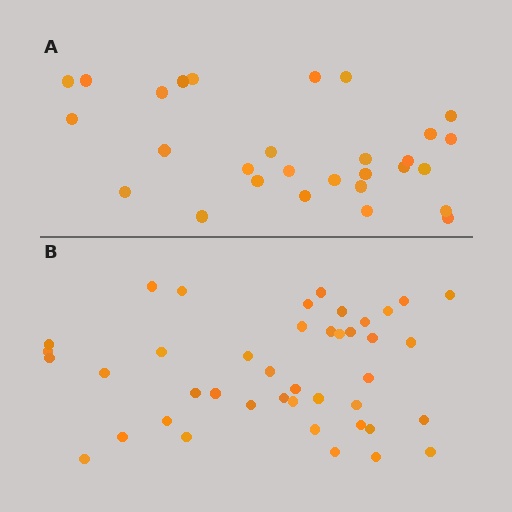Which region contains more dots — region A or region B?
Region B (the bottom region) has more dots.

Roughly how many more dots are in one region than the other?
Region B has approximately 15 more dots than region A.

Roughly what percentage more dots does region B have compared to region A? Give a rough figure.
About 45% more.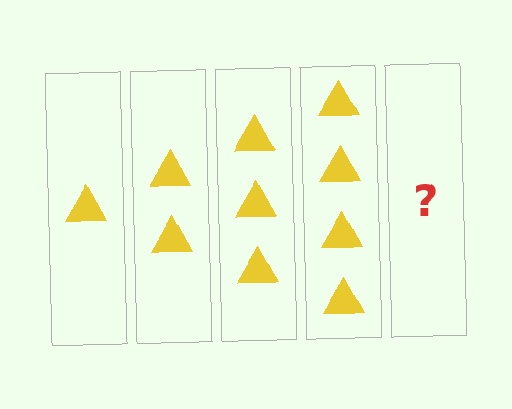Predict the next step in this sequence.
The next step is 5 triangles.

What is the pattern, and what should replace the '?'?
The pattern is that each step adds one more triangle. The '?' should be 5 triangles.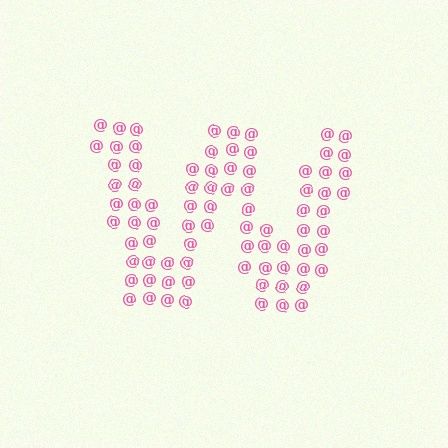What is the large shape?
The large shape is the letter W.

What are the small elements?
The small elements are at signs.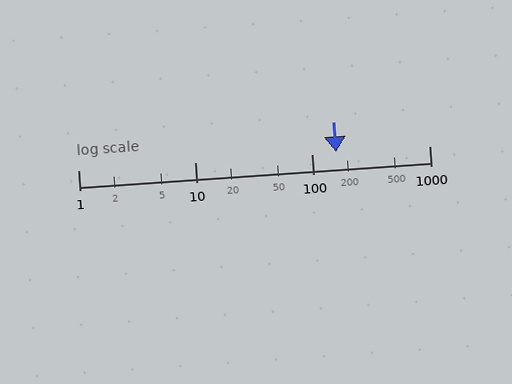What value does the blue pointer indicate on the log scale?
The pointer indicates approximately 160.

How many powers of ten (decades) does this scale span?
The scale spans 3 decades, from 1 to 1000.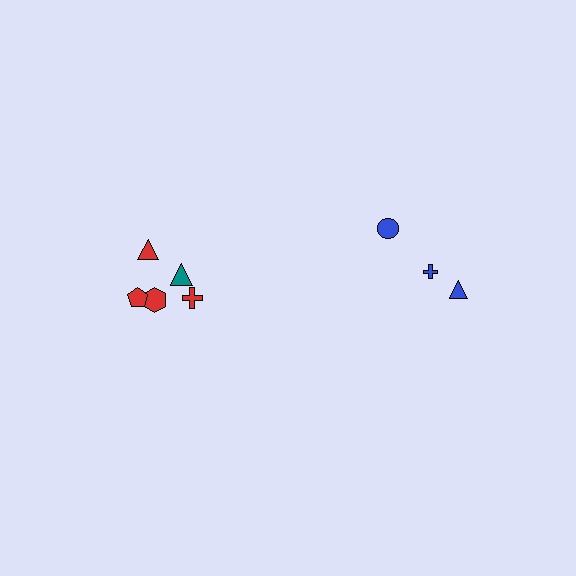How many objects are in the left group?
There are 5 objects.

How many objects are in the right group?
There are 3 objects.